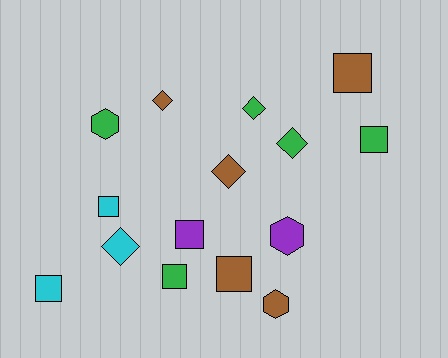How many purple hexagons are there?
There is 1 purple hexagon.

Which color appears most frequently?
Brown, with 5 objects.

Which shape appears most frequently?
Square, with 7 objects.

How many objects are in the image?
There are 15 objects.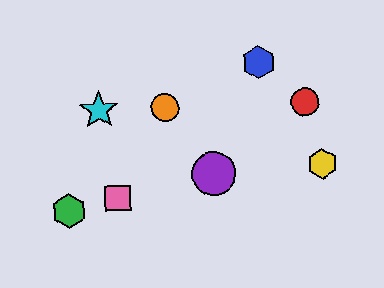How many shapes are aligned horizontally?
3 shapes (the red circle, the orange circle, the cyan star) are aligned horizontally.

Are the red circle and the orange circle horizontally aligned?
Yes, both are at y≈102.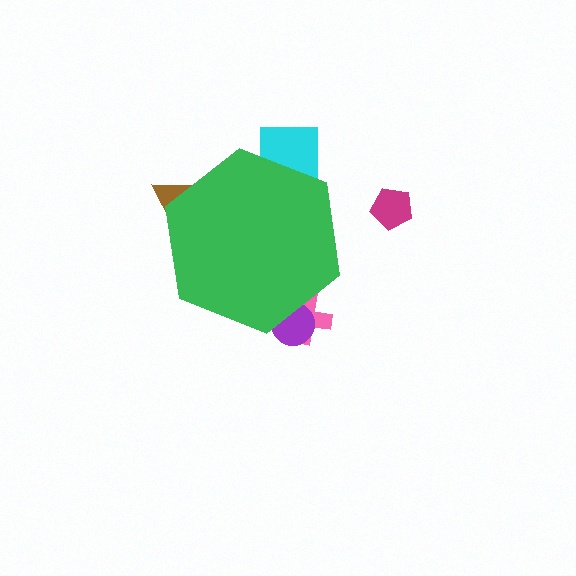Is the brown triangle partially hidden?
Yes, the brown triangle is partially hidden behind the green hexagon.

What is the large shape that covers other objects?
A green hexagon.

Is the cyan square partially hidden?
Yes, the cyan square is partially hidden behind the green hexagon.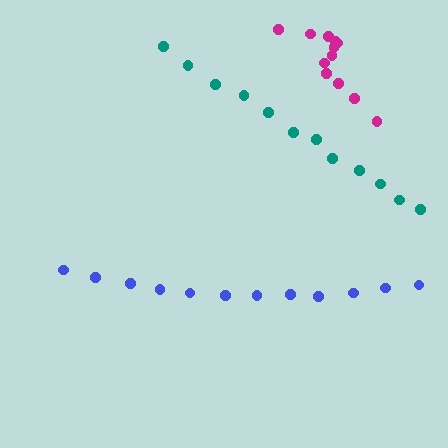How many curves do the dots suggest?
There are 3 distinct paths.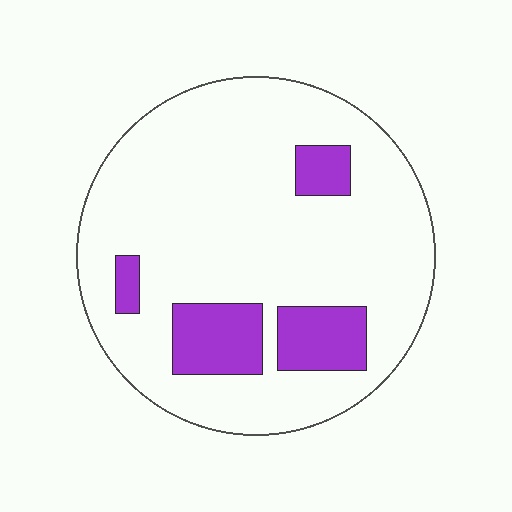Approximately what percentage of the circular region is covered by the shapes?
Approximately 15%.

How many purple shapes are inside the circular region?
4.